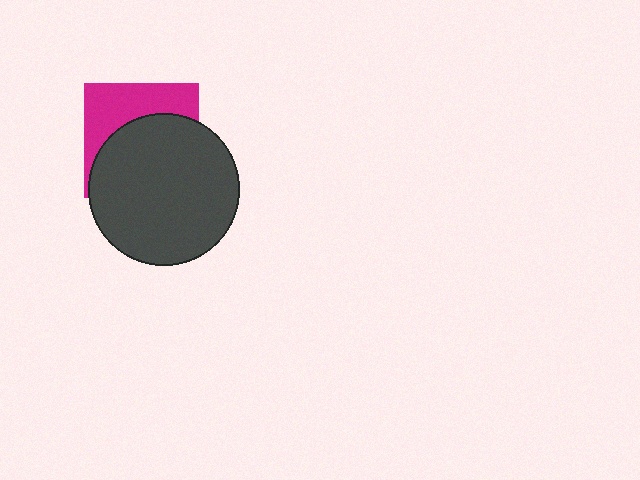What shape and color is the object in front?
The object in front is a dark gray circle.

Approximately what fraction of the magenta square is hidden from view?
Roughly 61% of the magenta square is hidden behind the dark gray circle.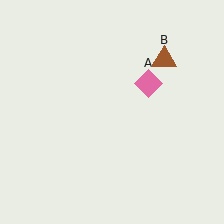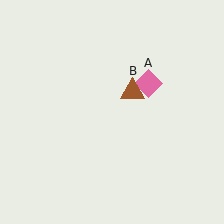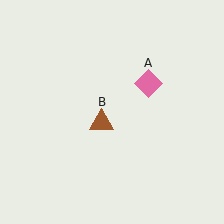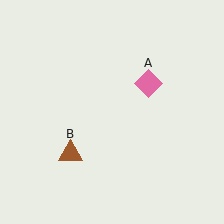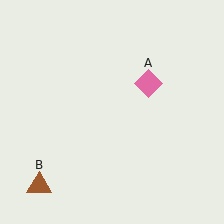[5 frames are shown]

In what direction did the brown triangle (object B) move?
The brown triangle (object B) moved down and to the left.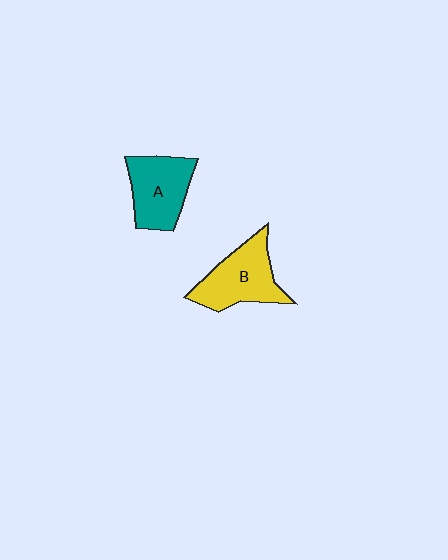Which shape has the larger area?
Shape B (yellow).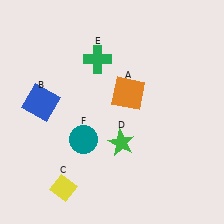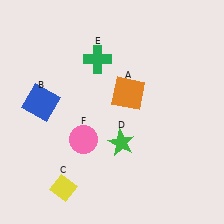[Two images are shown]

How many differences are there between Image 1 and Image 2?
There is 1 difference between the two images.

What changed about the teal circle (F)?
In Image 1, F is teal. In Image 2, it changed to pink.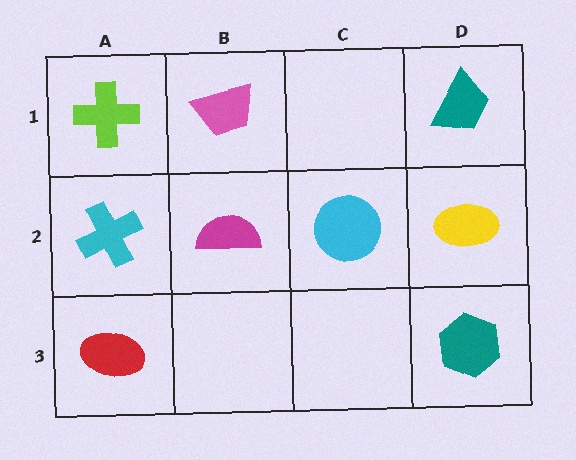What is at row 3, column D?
A teal hexagon.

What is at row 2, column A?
A cyan cross.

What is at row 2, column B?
A magenta semicircle.